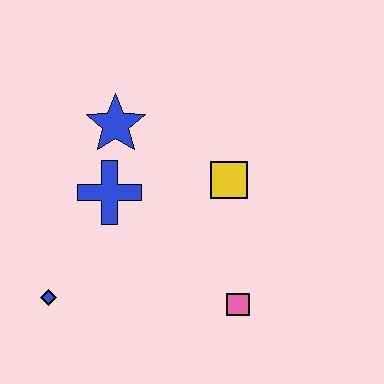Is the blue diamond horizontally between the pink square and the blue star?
No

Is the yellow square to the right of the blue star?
Yes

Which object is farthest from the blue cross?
The pink square is farthest from the blue cross.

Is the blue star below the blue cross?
No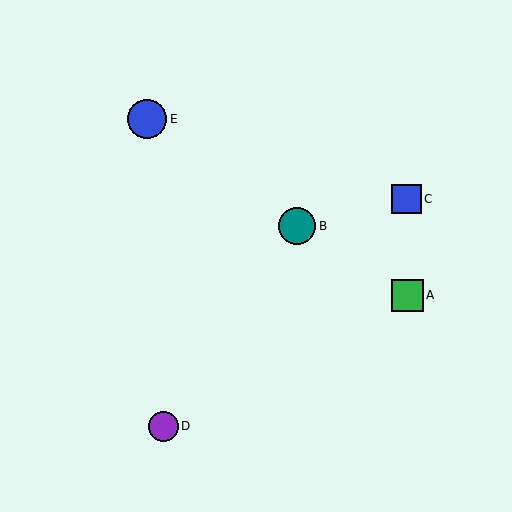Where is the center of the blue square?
The center of the blue square is at (406, 199).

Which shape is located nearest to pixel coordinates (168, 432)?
The purple circle (labeled D) at (163, 426) is nearest to that location.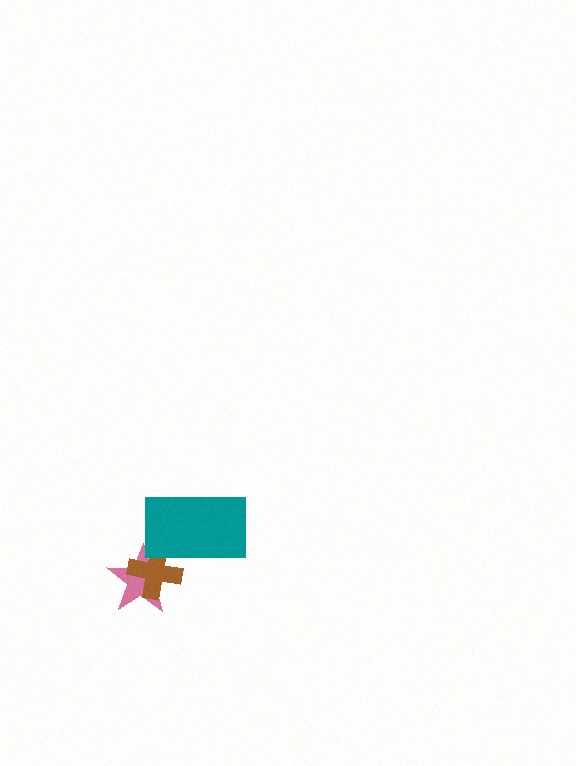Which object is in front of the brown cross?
The teal rectangle is in front of the brown cross.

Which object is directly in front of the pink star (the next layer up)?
The brown cross is directly in front of the pink star.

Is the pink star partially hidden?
Yes, it is partially covered by another shape.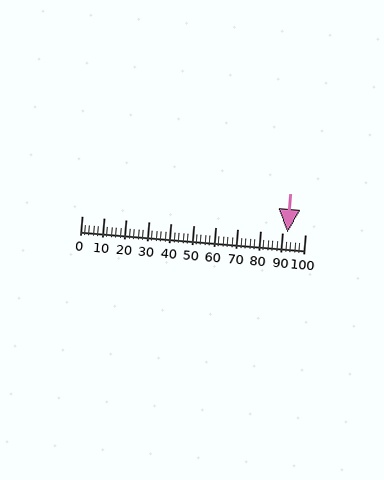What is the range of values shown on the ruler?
The ruler shows values from 0 to 100.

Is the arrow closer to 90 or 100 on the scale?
The arrow is closer to 90.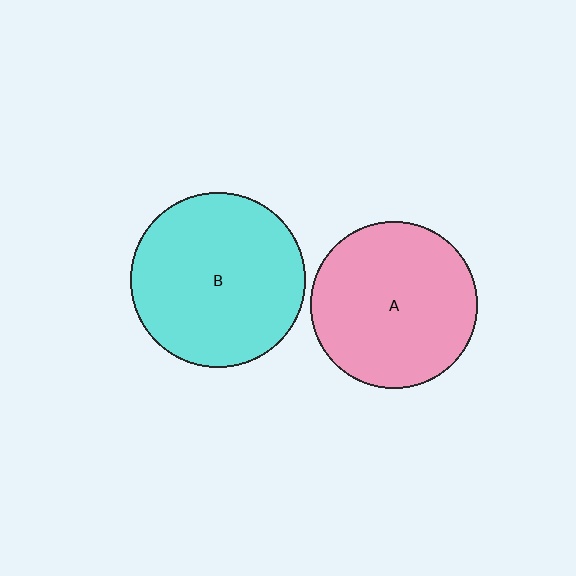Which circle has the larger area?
Circle B (cyan).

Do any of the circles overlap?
No, none of the circles overlap.